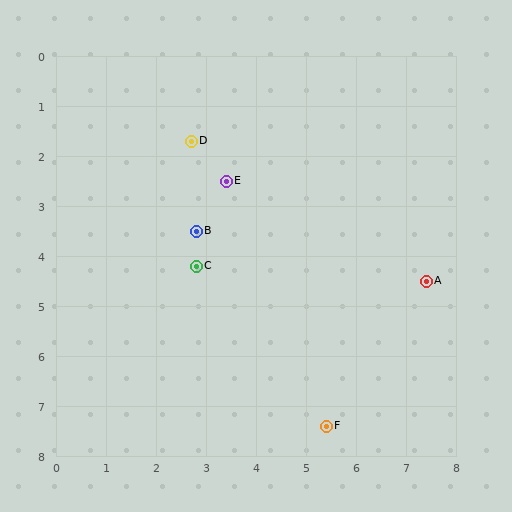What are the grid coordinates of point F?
Point F is at approximately (5.4, 7.4).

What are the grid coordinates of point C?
Point C is at approximately (2.8, 4.2).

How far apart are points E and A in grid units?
Points E and A are about 4.5 grid units apart.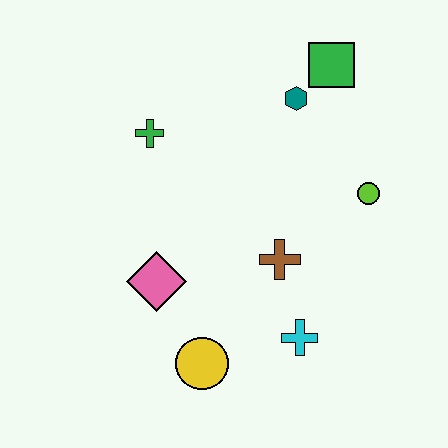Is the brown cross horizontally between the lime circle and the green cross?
Yes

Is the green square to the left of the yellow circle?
No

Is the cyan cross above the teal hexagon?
No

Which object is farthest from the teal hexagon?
The yellow circle is farthest from the teal hexagon.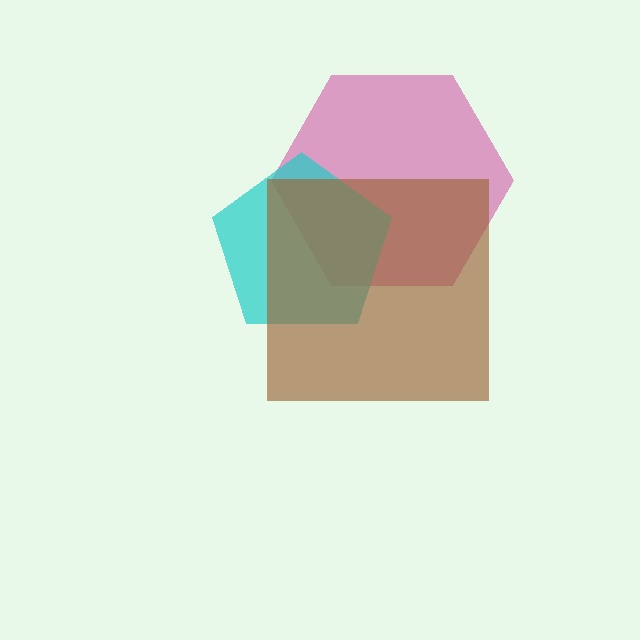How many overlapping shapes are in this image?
There are 3 overlapping shapes in the image.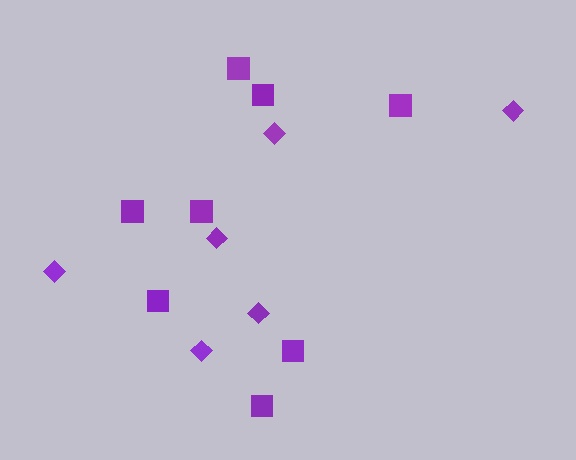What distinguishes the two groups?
There are 2 groups: one group of squares (8) and one group of diamonds (6).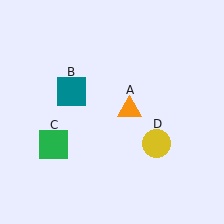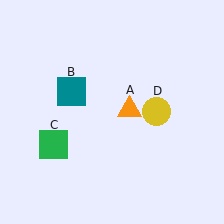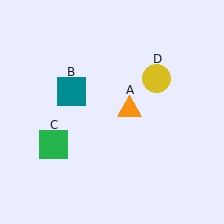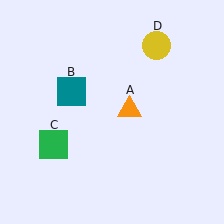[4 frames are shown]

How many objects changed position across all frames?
1 object changed position: yellow circle (object D).